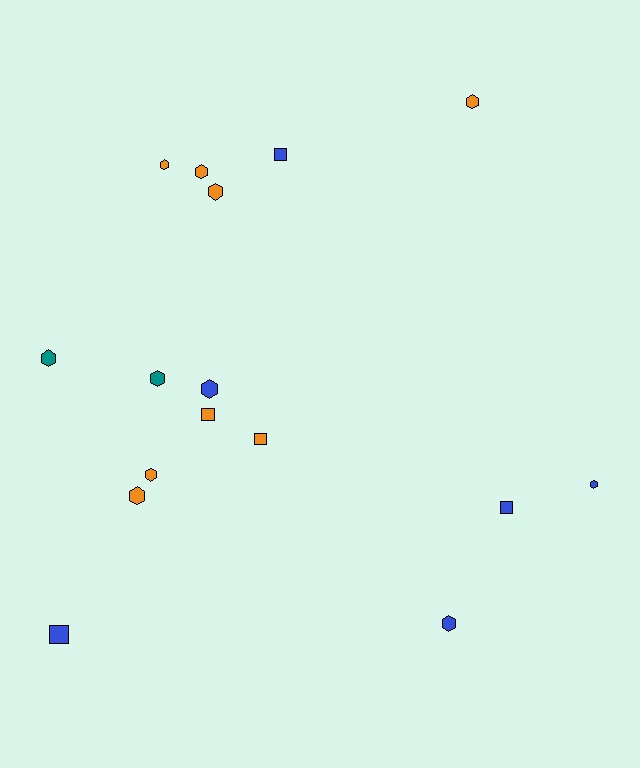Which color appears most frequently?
Orange, with 8 objects.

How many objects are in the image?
There are 16 objects.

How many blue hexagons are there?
There are 3 blue hexagons.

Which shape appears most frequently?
Hexagon, with 11 objects.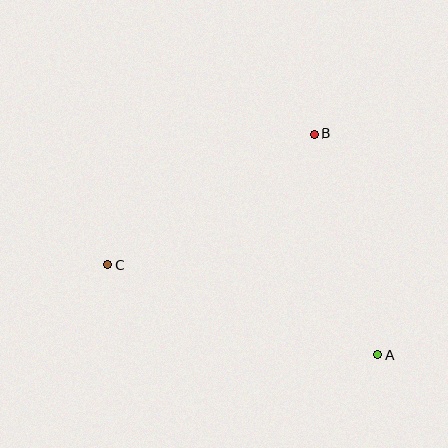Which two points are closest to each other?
Points A and B are closest to each other.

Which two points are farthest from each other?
Points A and C are farthest from each other.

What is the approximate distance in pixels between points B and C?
The distance between B and C is approximately 244 pixels.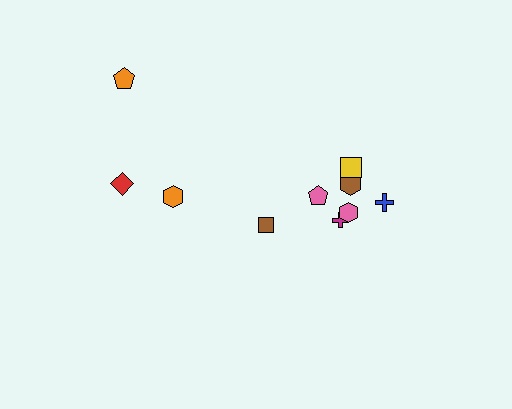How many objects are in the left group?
There are 3 objects.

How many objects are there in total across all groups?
There are 10 objects.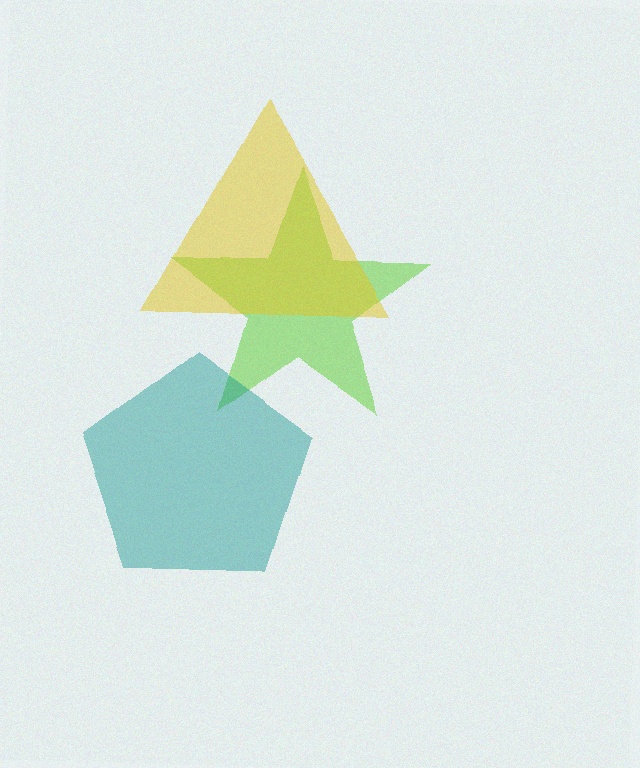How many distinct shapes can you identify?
There are 3 distinct shapes: a lime star, a yellow triangle, a teal pentagon.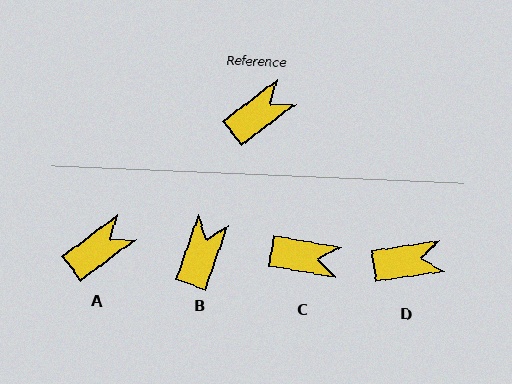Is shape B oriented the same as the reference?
No, it is off by about 33 degrees.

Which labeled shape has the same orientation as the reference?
A.